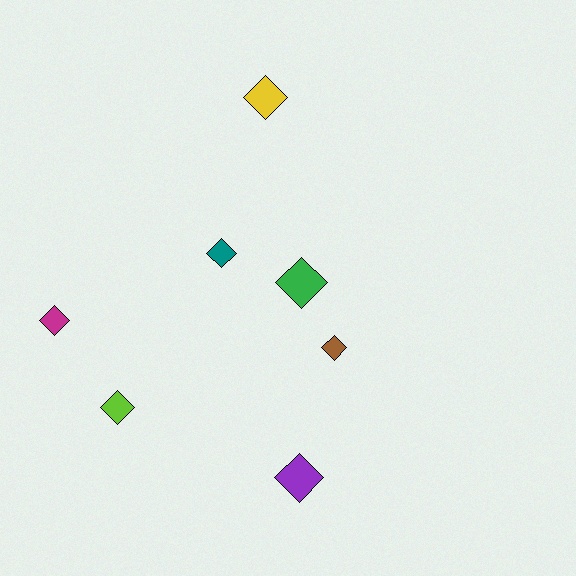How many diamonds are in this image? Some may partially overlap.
There are 7 diamonds.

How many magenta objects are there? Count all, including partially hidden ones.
There is 1 magenta object.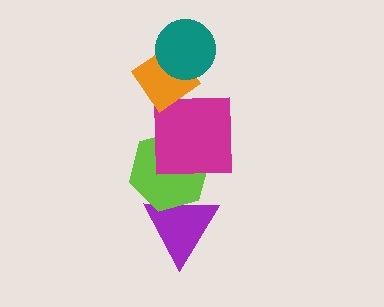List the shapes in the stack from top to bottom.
From top to bottom: the teal circle, the orange diamond, the magenta square, the lime hexagon, the purple triangle.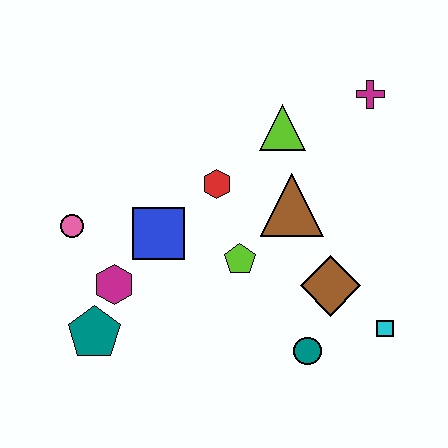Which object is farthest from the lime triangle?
The teal pentagon is farthest from the lime triangle.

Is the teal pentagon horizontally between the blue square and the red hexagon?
No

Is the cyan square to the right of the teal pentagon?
Yes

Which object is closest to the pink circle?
The magenta hexagon is closest to the pink circle.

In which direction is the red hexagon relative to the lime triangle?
The red hexagon is to the left of the lime triangle.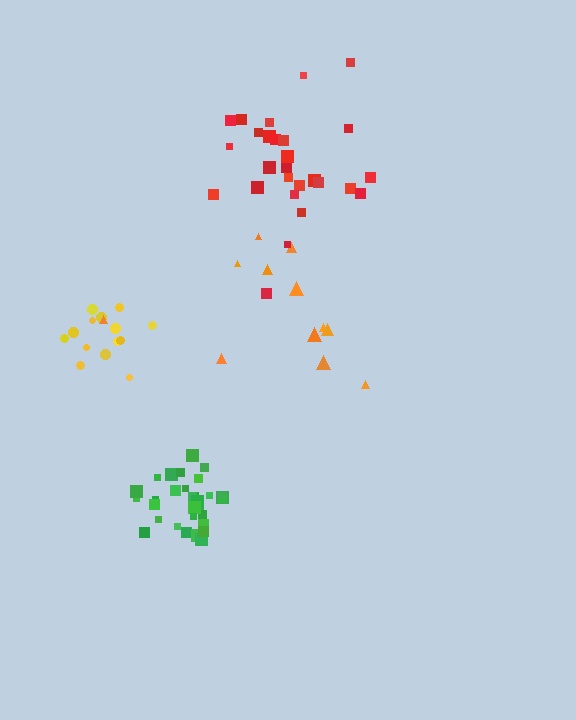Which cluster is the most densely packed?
Green.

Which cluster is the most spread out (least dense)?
Orange.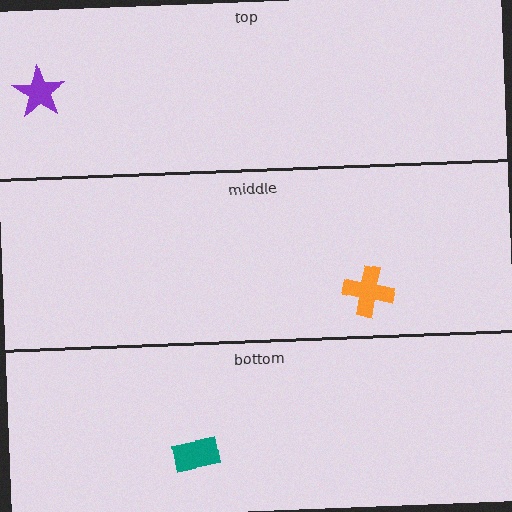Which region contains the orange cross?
The middle region.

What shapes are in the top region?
The purple star.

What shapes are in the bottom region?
The teal rectangle.